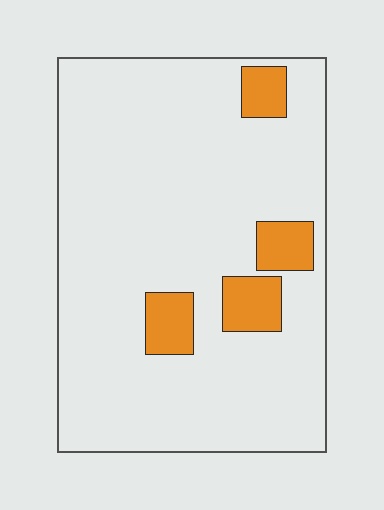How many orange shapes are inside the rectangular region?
4.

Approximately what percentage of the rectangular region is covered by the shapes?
Approximately 10%.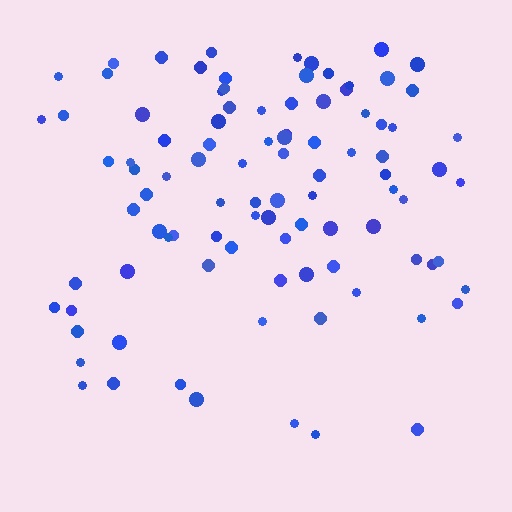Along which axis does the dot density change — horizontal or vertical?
Vertical.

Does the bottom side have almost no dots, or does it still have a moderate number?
Still a moderate number, just noticeably fewer than the top.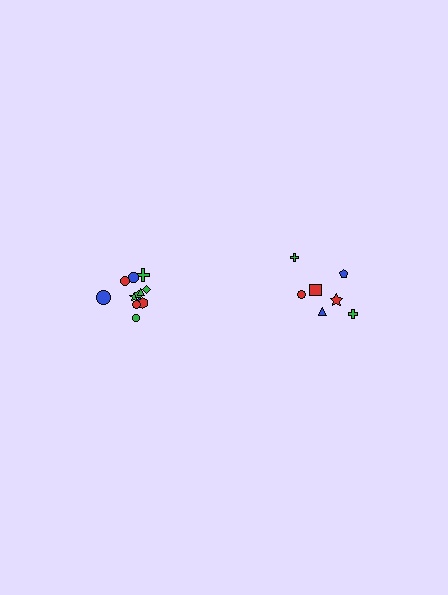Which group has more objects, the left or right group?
The left group.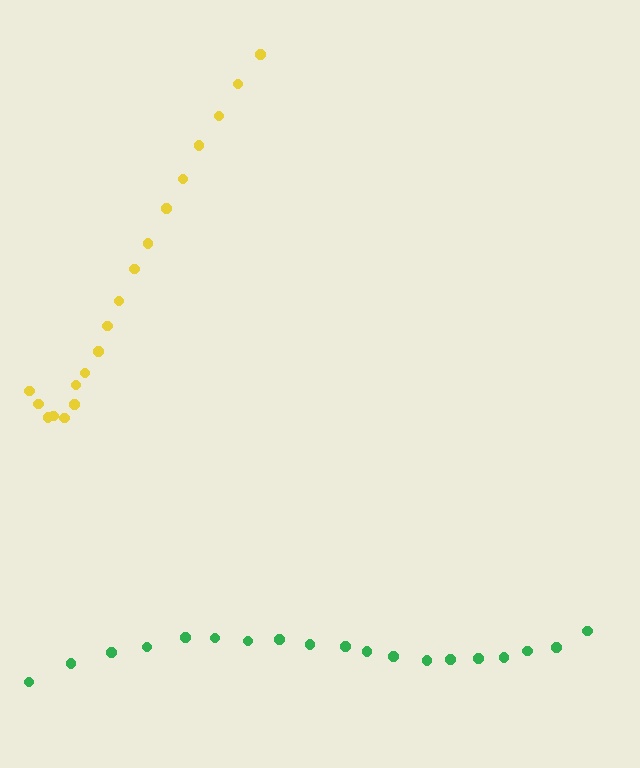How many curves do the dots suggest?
There are 2 distinct paths.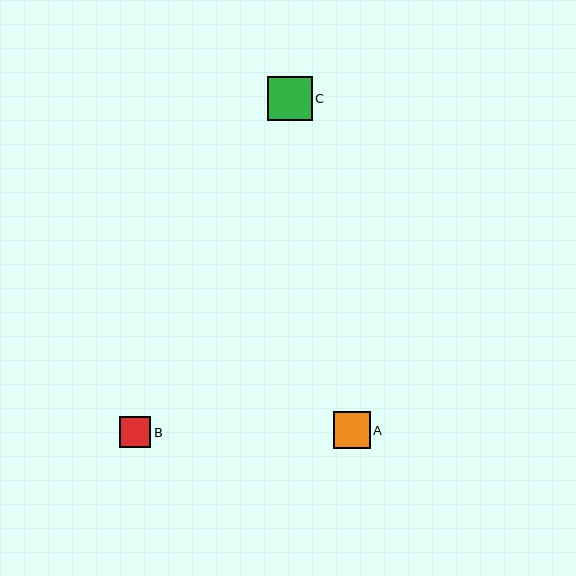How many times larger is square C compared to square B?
Square C is approximately 1.4 times the size of square B.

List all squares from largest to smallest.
From largest to smallest: C, A, B.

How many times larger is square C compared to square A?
Square C is approximately 1.2 times the size of square A.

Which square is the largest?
Square C is the largest with a size of approximately 45 pixels.